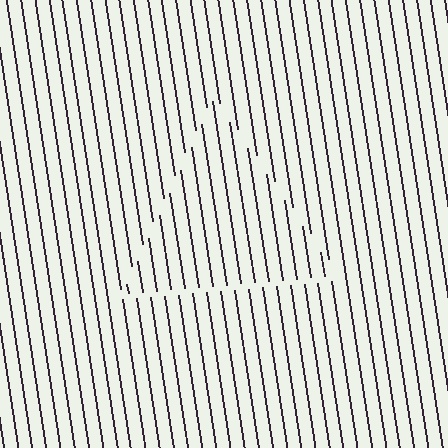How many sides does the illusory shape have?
3 sides — the line-ends trace a triangle.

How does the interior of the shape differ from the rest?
The interior of the shape contains the same grating, shifted by half a period — the contour is defined by the phase discontinuity where line-ends from the inner and outer gratings abut.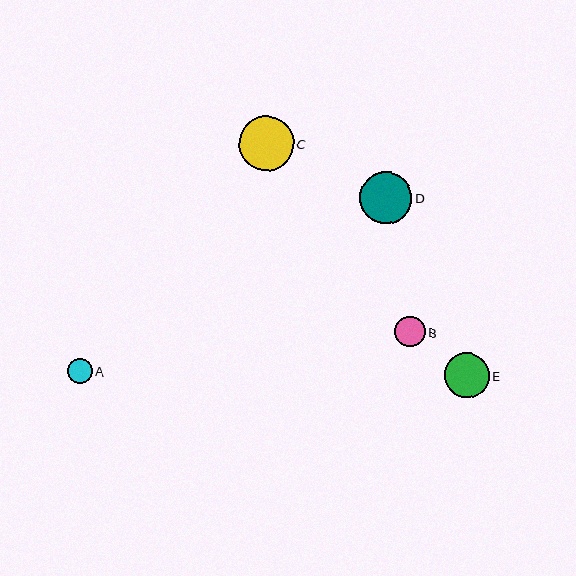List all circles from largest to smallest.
From largest to smallest: C, D, E, B, A.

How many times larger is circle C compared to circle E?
Circle C is approximately 1.2 times the size of circle E.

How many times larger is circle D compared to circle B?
Circle D is approximately 1.7 times the size of circle B.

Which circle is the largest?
Circle C is the largest with a size of approximately 55 pixels.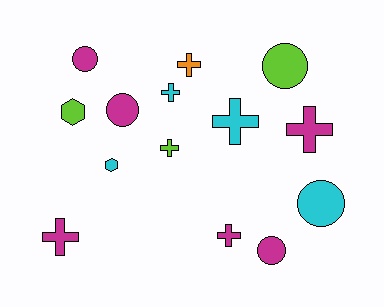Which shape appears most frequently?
Cross, with 7 objects.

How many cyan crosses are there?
There are 2 cyan crosses.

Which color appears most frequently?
Magenta, with 6 objects.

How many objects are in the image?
There are 14 objects.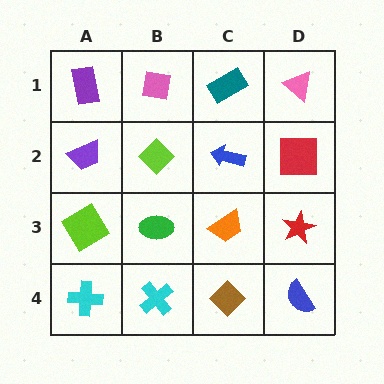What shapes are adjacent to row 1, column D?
A red square (row 2, column D), a teal rectangle (row 1, column C).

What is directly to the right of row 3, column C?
A red star.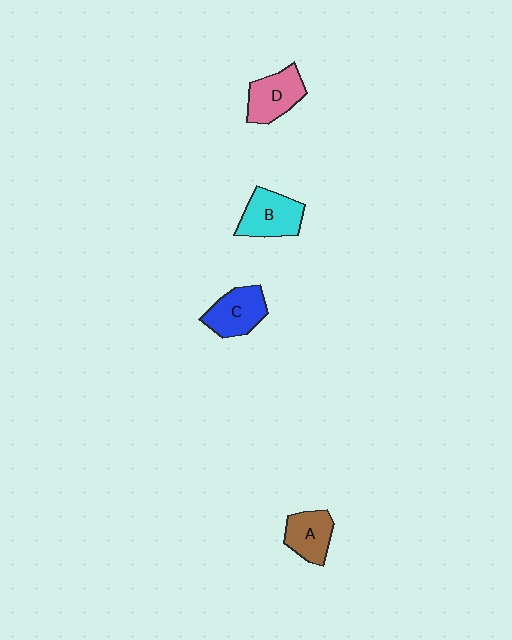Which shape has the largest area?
Shape B (cyan).